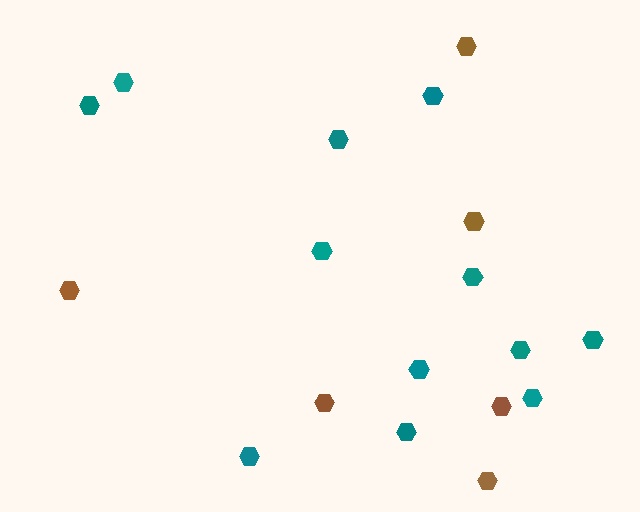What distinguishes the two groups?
There are 2 groups: one group of teal hexagons (12) and one group of brown hexagons (6).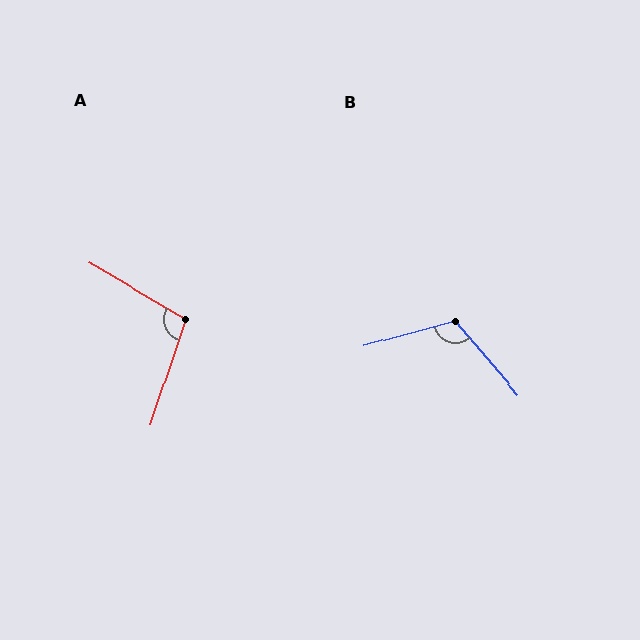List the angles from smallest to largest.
A (102°), B (115°).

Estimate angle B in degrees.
Approximately 115 degrees.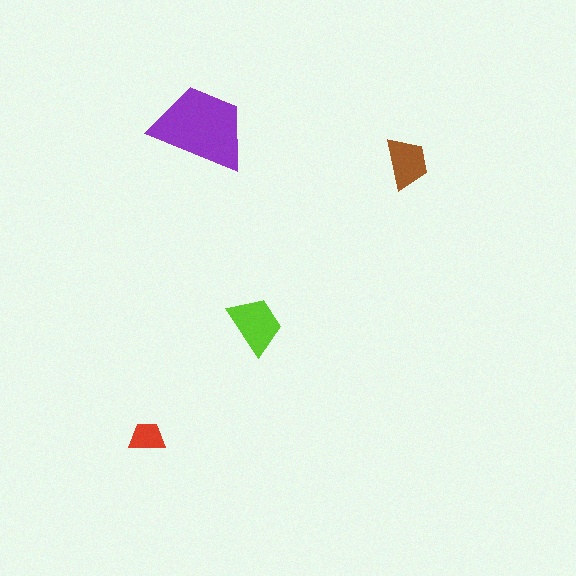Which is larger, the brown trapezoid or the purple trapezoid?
The purple one.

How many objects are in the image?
There are 4 objects in the image.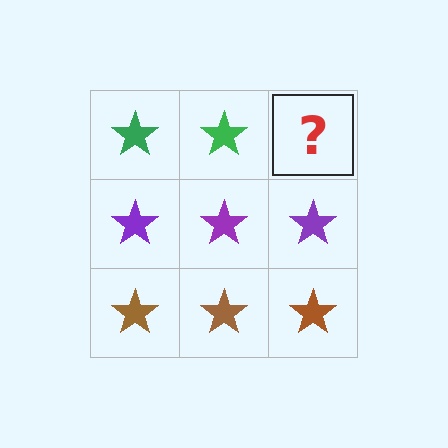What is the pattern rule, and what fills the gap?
The rule is that each row has a consistent color. The gap should be filled with a green star.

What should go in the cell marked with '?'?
The missing cell should contain a green star.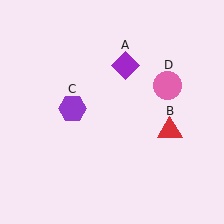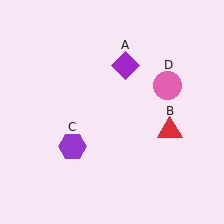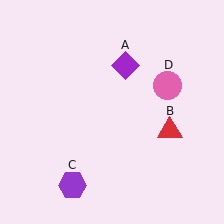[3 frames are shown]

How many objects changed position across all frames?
1 object changed position: purple hexagon (object C).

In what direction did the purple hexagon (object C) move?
The purple hexagon (object C) moved down.